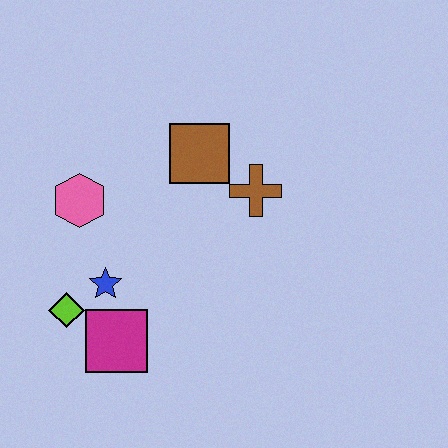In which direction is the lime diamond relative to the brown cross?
The lime diamond is to the left of the brown cross.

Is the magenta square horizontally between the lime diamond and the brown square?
Yes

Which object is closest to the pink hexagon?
The blue star is closest to the pink hexagon.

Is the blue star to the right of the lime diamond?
Yes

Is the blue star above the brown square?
No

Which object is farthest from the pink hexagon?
The brown cross is farthest from the pink hexagon.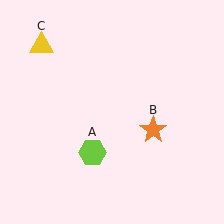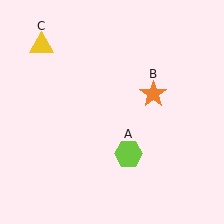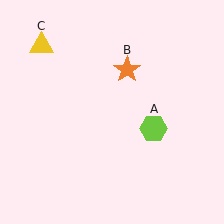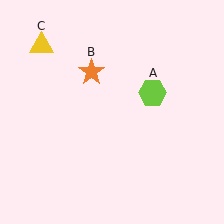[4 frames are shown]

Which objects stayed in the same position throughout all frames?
Yellow triangle (object C) remained stationary.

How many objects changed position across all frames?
2 objects changed position: lime hexagon (object A), orange star (object B).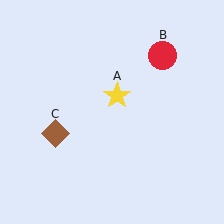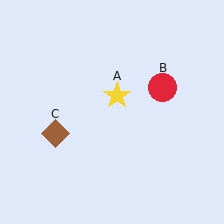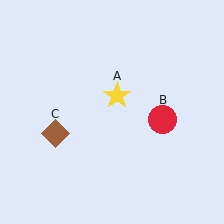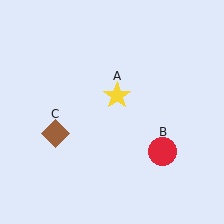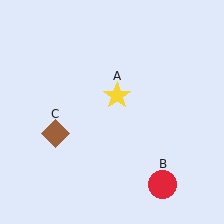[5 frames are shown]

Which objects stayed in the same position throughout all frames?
Yellow star (object A) and brown diamond (object C) remained stationary.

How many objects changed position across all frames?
1 object changed position: red circle (object B).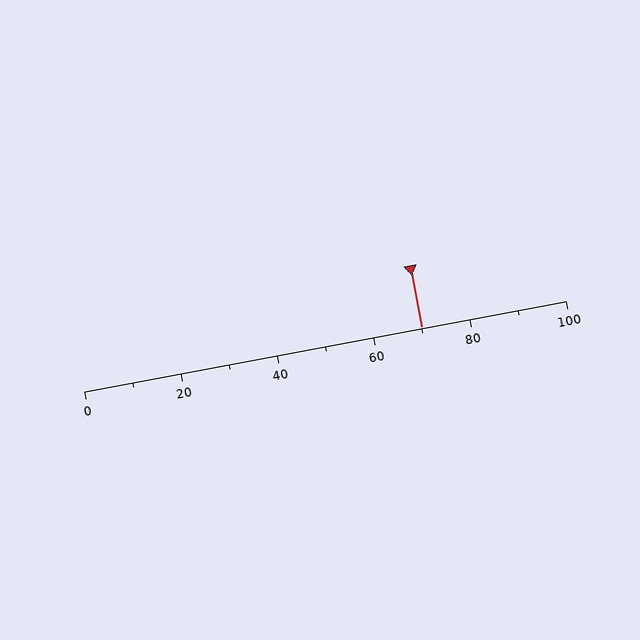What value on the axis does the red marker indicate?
The marker indicates approximately 70.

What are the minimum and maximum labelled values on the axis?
The axis runs from 0 to 100.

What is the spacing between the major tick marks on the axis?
The major ticks are spaced 20 apart.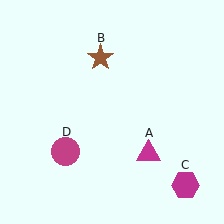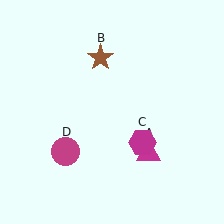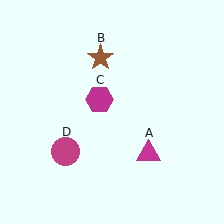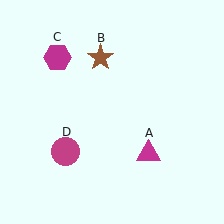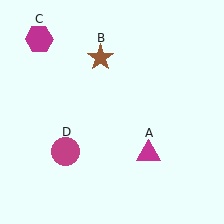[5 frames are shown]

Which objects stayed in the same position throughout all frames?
Magenta triangle (object A) and brown star (object B) and magenta circle (object D) remained stationary.